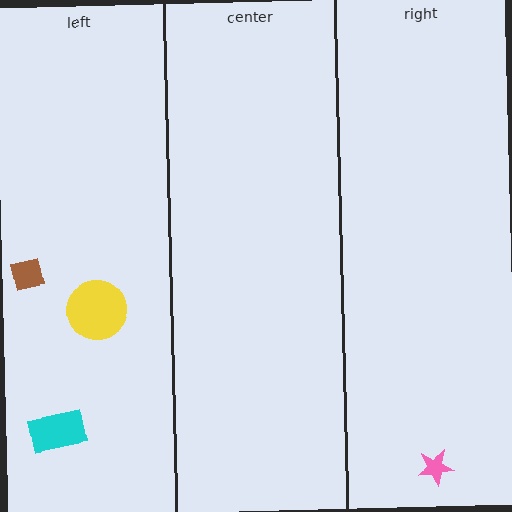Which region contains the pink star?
The right region.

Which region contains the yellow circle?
The left region.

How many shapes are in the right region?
1.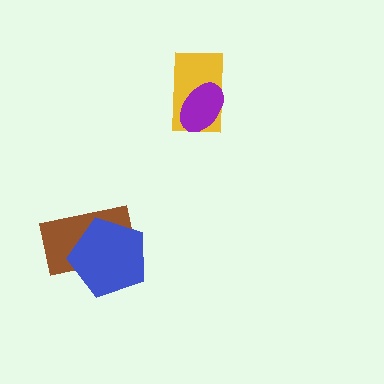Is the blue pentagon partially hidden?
No, no other shape covers it.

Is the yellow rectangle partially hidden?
Yes, it is partially covered by another shape.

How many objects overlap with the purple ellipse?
1 object overlaps with the purple ellipse.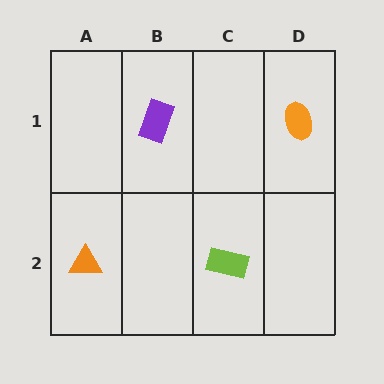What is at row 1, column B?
A purple rectangle.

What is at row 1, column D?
An orange ellipse.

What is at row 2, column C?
A lime rectangle.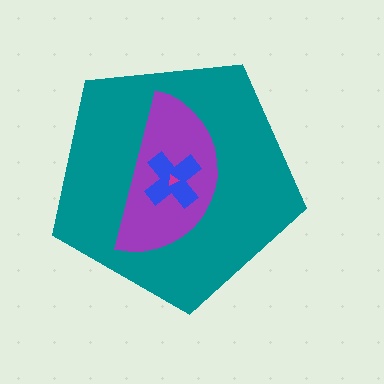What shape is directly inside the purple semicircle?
The blue cross.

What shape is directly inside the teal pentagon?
The purple semicircle.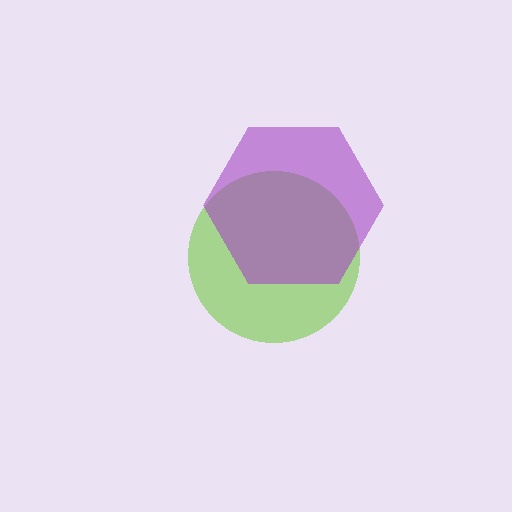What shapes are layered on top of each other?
The layered shapes are: a lime circle, a purple hexagon.